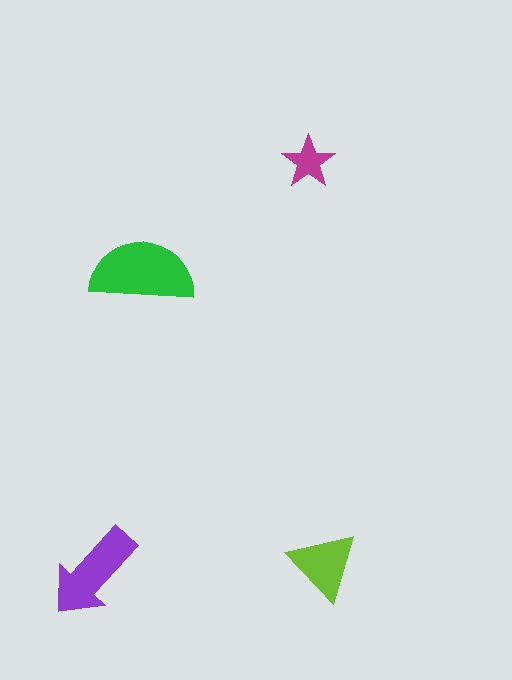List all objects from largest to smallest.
The green semicircle, the purple arrow, the lime triangle, the magenta star.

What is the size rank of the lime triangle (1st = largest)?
3rd.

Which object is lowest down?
The purple arrow is bottommost.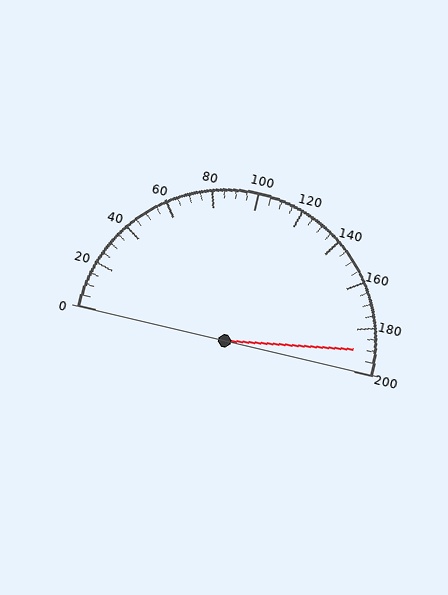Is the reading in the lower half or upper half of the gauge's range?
The reading is in the upper half of the range (0 to 200).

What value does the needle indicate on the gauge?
The needle indicates approximately 190.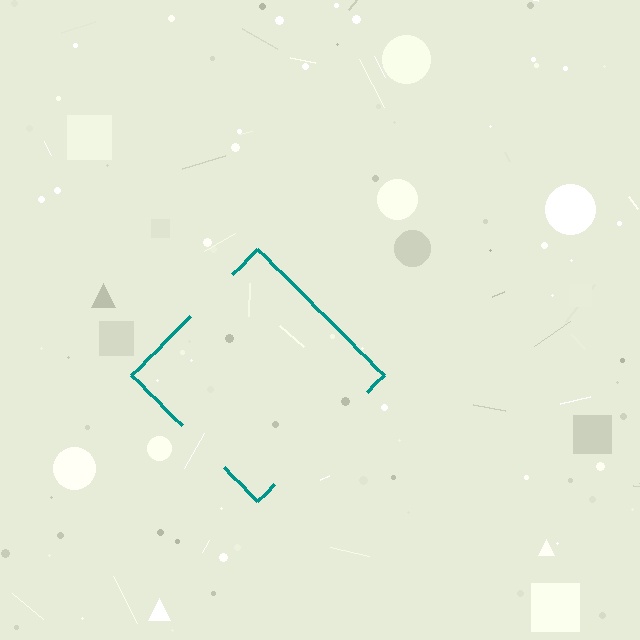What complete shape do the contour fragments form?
The contour fragments form a diamond.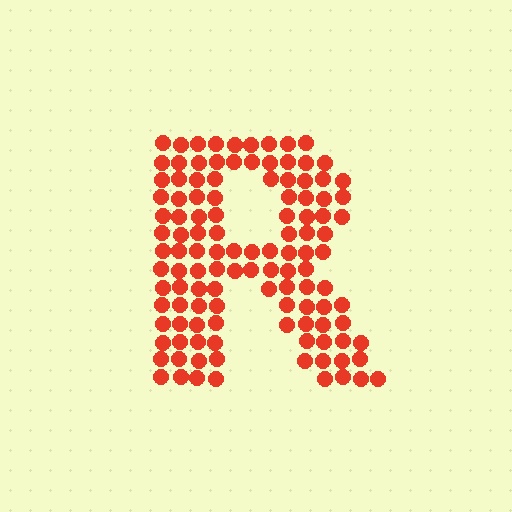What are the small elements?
The small elements are circles.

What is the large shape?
The large shape is the letter R.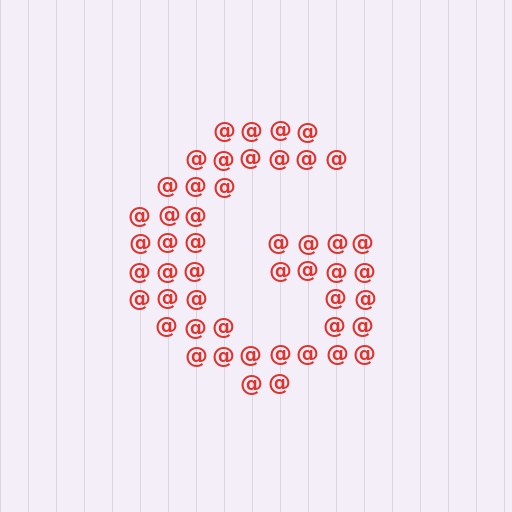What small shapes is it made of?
It is made of small at signs.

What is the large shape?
The large shape is the letter G.